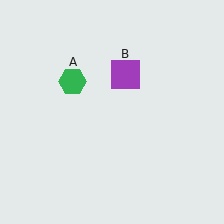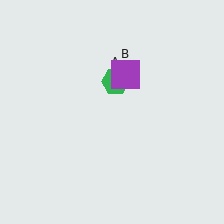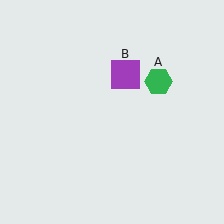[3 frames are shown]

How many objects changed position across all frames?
1 object changed position: green hexagon (object A).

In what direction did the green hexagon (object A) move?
The green hexagon (object A) moved right.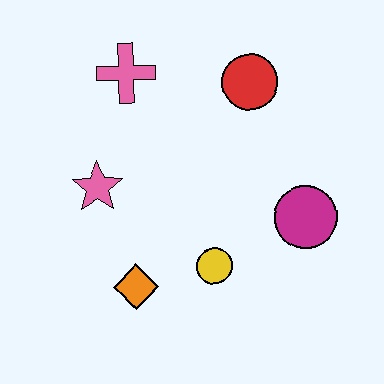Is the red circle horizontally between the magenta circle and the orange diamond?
Yes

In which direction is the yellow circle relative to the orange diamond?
The yellow circle is to the right of the orange diamond.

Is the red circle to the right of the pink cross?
Yes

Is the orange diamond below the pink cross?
Yes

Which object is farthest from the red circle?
The orange diamond is farthest from the red circle.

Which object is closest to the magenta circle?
The yellow circle is closest to the magenta circle.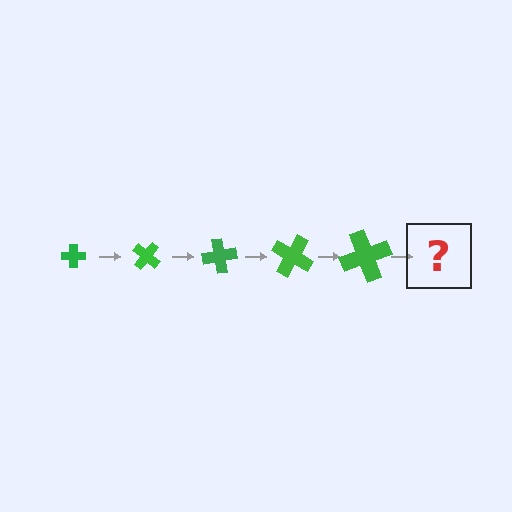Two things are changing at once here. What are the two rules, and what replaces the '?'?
The two rules are that the cross grows larger each step and it rotates 40 degrees each step. The '?' should be a cross, larger than the previous one and rotated 200 degrees from the start.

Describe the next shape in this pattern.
It should be a cross, larger than the previous one and rotated 200 degrees from the start.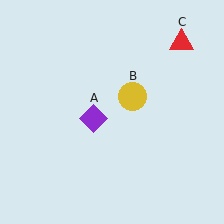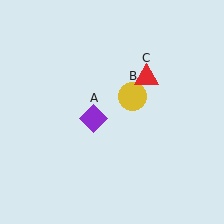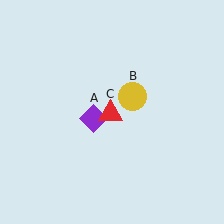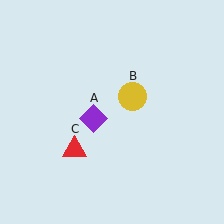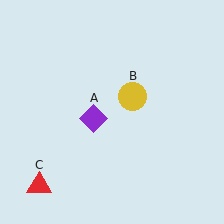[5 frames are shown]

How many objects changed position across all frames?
1 object changed position: red triangle (object C).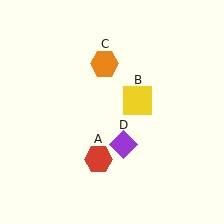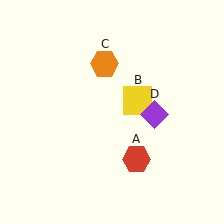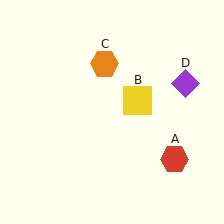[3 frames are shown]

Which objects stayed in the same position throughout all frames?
Yellow square (object B) and orange hexagon (object C) remained stationary.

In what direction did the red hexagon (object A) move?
The red hexagon (object A) moved right.